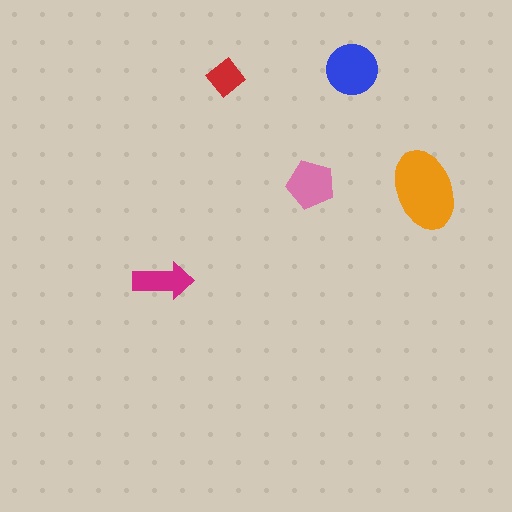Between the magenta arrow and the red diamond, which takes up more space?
The magenta arrow.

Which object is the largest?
The orange ellipse.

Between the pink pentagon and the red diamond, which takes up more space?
The pink pentagon.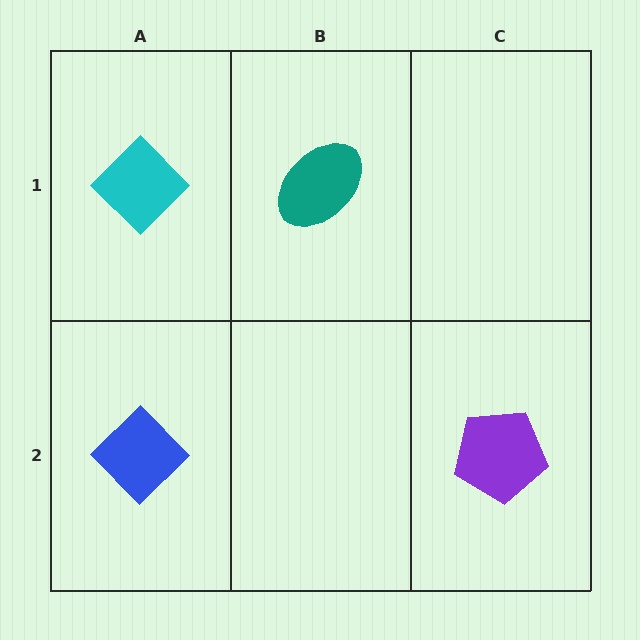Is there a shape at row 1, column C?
No, that cell is empty.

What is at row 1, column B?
A teal ellipse.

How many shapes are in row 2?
2 shapes.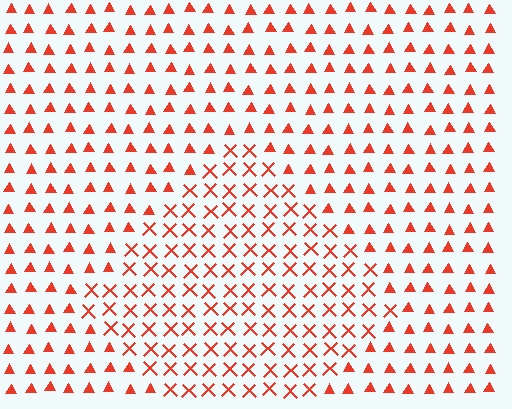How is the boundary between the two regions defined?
The boundary is defined by a change in element shape: X marks inside vs. triangles outside. All elements share the same color and spacing.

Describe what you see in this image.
The image is filled with small red elements arranged in a uniform grid. A diamond-shaped region contains X marks, while the surrounding area contains triangles. The boundary is defined purely by the change in element shape.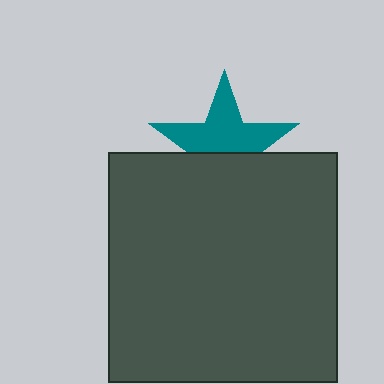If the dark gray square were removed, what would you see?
You would see the complete teal star.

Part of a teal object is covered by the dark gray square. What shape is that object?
It is a star.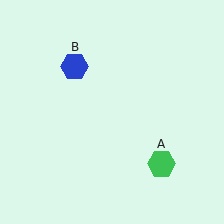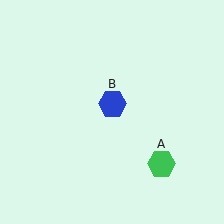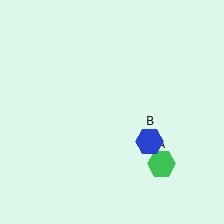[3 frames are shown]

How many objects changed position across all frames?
1 object changed position: blue hexagon (object B).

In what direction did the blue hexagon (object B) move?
The blue hexagon (object B) moved down and to the right.